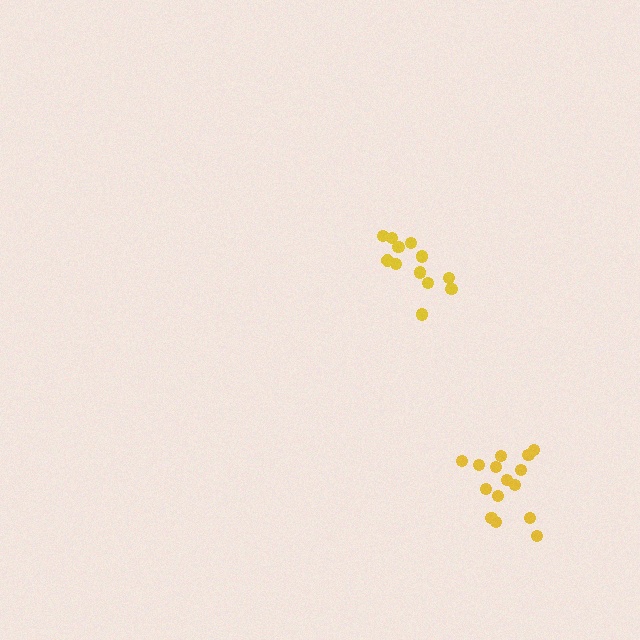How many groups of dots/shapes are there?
There are 2 groups.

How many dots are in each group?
Group 1: 15 dots, Group 2: 12 dots (27 total).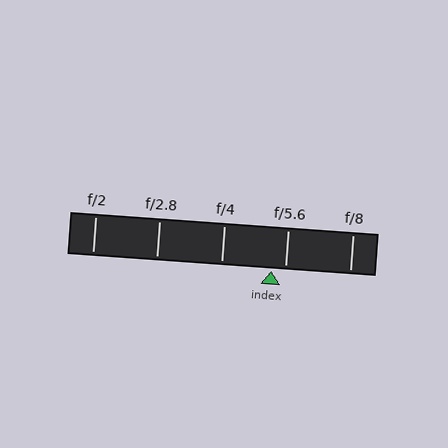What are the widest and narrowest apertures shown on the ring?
The widest aperture shown is f/2 and the narrowest is f/8.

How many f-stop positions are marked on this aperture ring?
There are 5 f-stop positions marked.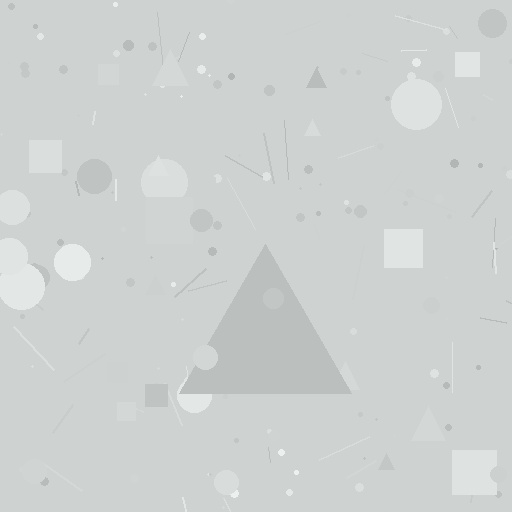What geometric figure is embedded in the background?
A triangle is embedded in the background.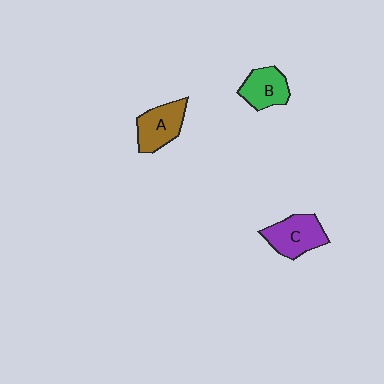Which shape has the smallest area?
Shape B (green).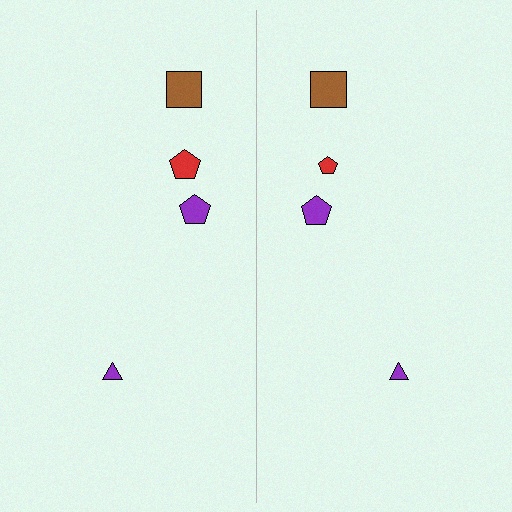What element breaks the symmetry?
The red pentagon on the right side has a different size than its mirror counterpart.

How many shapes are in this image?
There are 8 shapes in this image.